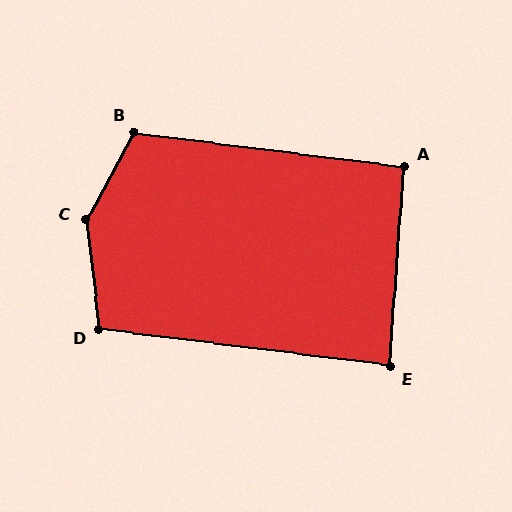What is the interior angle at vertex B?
Approximately 112 degrees (obtuse).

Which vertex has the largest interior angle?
C, at approximately 145 degrees.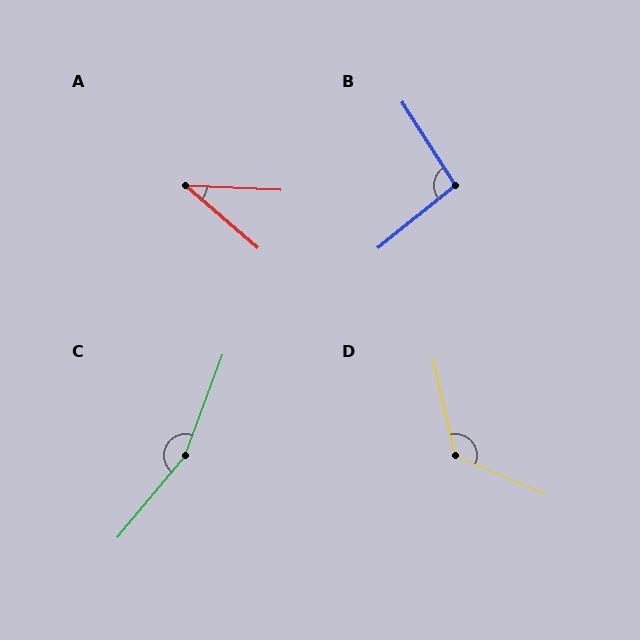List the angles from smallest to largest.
A (38°), B (96°), D (126°), C (161°).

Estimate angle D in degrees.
Approximately 126 degrees.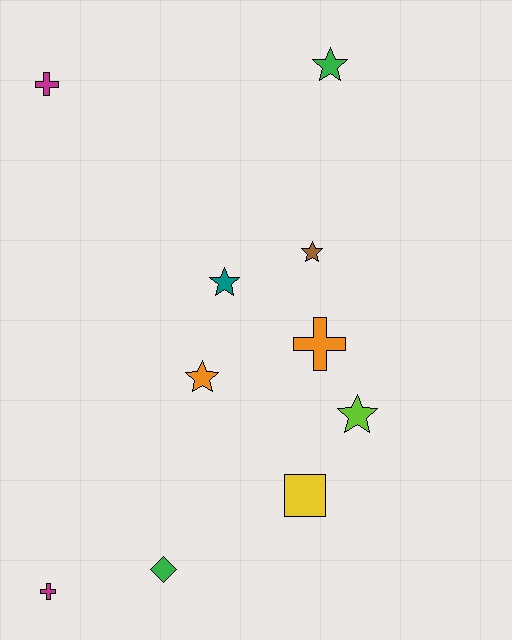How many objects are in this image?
There are 10 objects.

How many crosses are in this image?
There are 3 crosses.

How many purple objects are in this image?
There are no purple objects.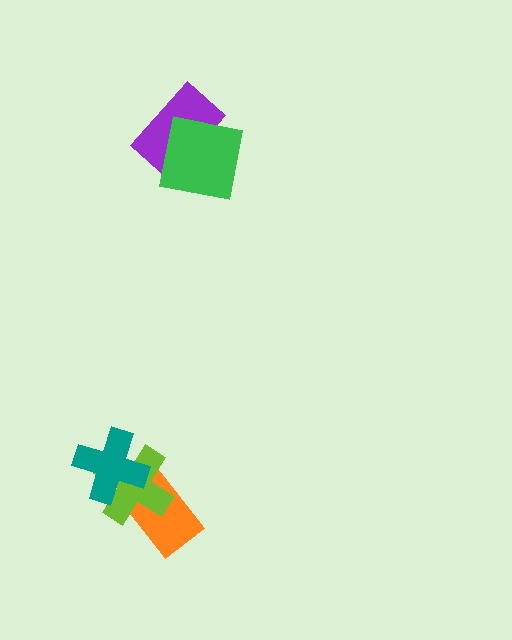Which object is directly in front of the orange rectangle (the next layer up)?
The lime cross is directly in front of the orange rectangle.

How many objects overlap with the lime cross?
2 objects overlap with the lime cross.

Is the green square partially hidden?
No, no other shape covers it.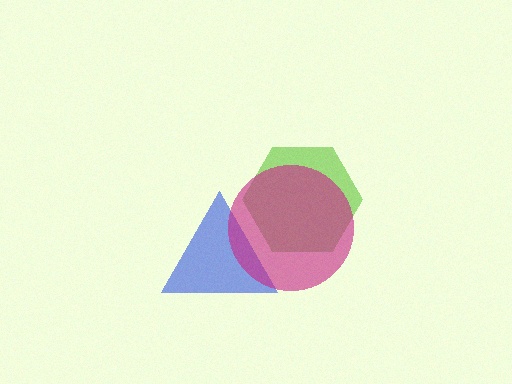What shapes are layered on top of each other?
The layered shapes are: a blue triangle, a lime hexagon, a magenta circle.